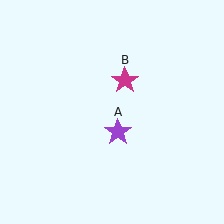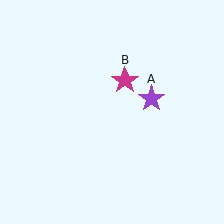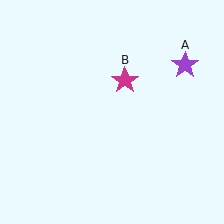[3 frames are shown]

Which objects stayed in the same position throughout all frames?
Magenta star (object B) remained stationary.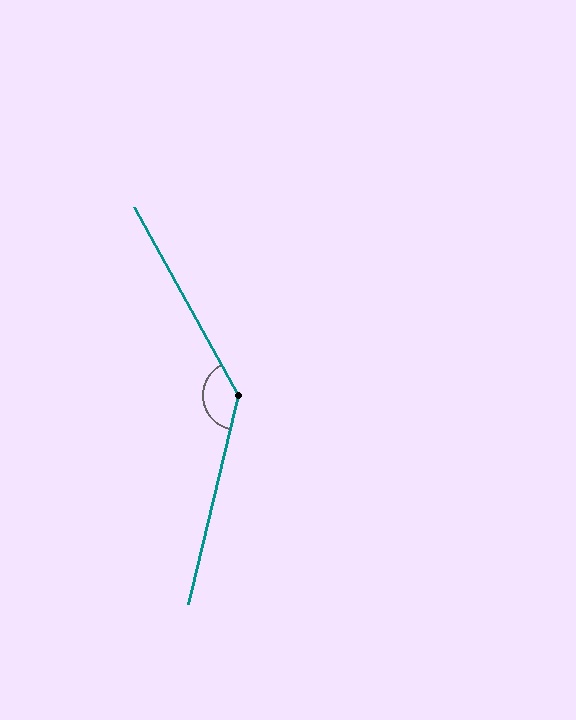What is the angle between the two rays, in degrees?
Approximately 138 degrees.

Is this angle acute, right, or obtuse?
It is obtuse.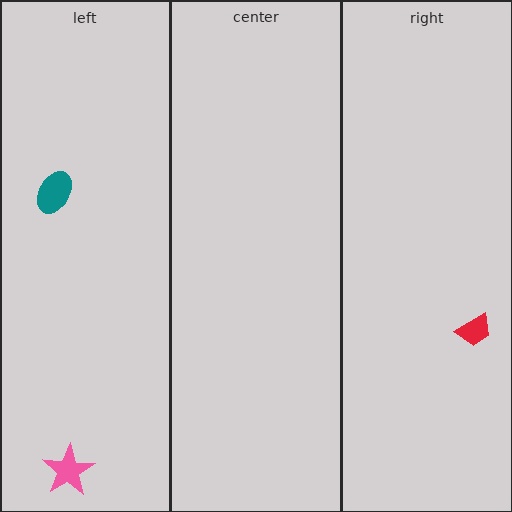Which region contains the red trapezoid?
The right region.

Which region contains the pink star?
The left region.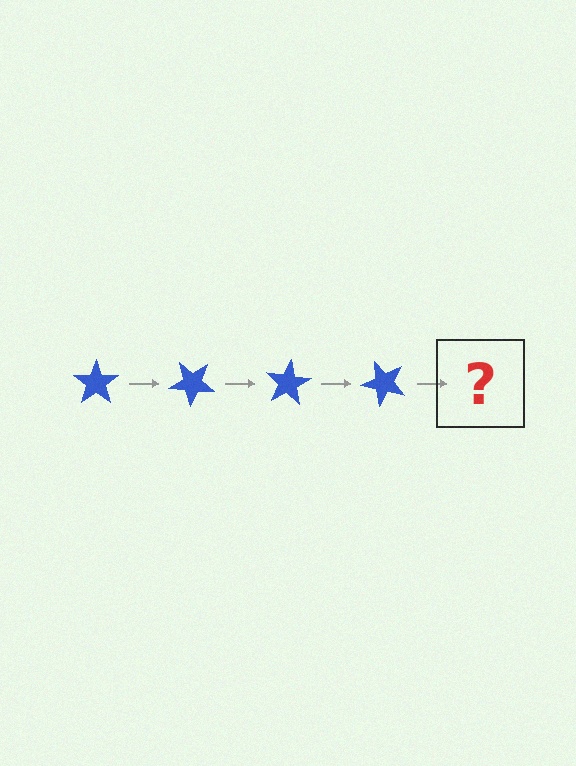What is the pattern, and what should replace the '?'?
The pattern is that the star rotates 40 degrees each step. The '?' should be a blue star rotated 160 degrees.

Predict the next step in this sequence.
The next step is a blue star rotated 160 degrees.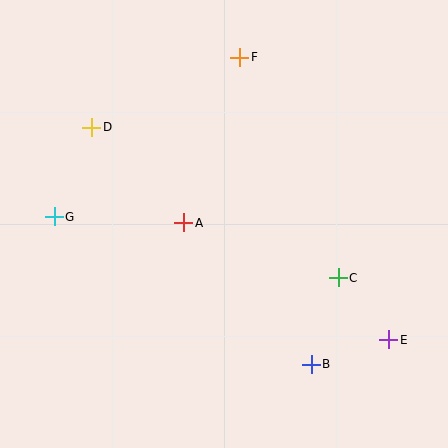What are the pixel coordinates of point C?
Point C is at (338, 278).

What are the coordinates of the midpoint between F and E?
The midpoint between F and E is at (314, 198).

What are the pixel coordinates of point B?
Point B is at (311, 364).